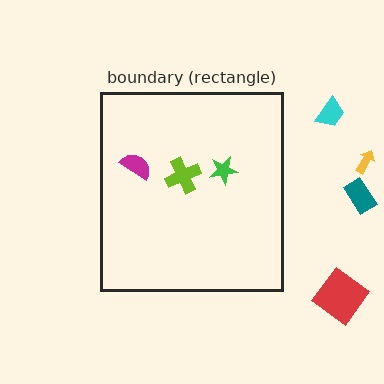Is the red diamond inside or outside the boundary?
Outside.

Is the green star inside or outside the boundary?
Inside.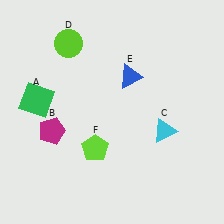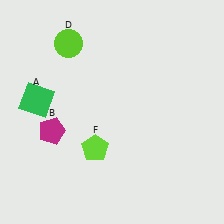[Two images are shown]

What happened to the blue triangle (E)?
The blue triangle (E) was removed in Image 2. It was in the top-right area of Image 1.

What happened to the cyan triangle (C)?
The cyan triangle (C) was removed in Image 2. It was in the bottom-right area of Image 1.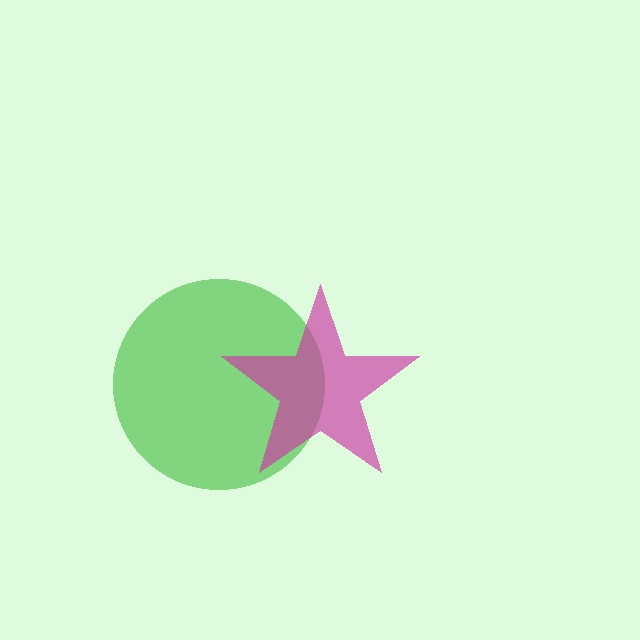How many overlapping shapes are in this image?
There are 2 overlapping shapes in the image.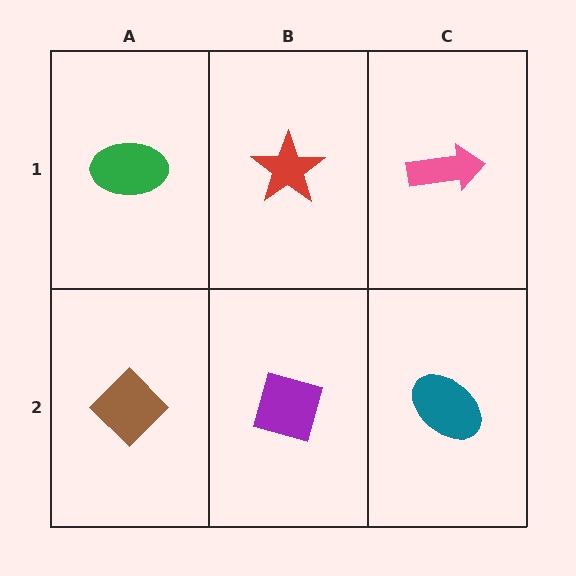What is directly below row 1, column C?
A teal ellipse.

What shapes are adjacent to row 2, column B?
A red star (row 1, column B), a brown diamond (row 2, column A), a teal ellipse (row 2, column C).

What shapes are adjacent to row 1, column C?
A teal ellipse (row 2, column C), a red star (row 1, column B).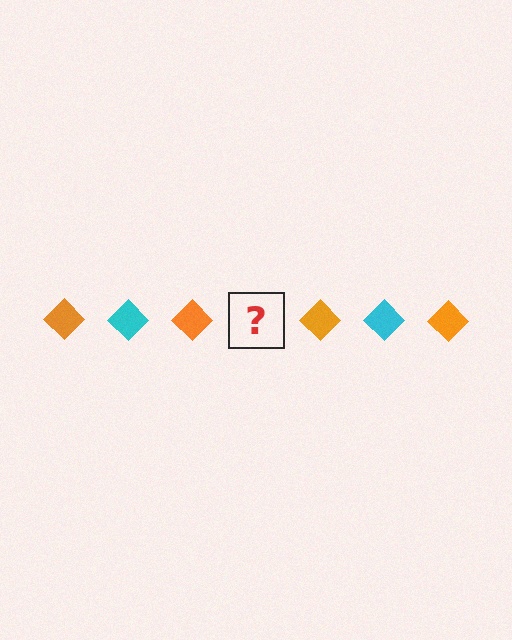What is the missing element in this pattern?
The missing element is a cyan diamond.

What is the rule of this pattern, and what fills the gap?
The rule is that the pattern cycles through orange, cyan diamonds. The gap should be filled with a cyan diamond.